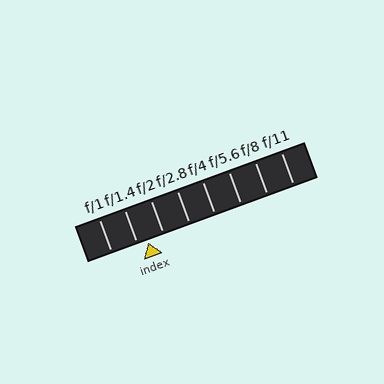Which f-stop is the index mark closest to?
The index mark is closest to f/1.4.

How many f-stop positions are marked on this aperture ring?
There are 8 f-stop positions marked.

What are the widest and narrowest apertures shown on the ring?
The widest aperture shown is f/1 and the narrowest is f/11.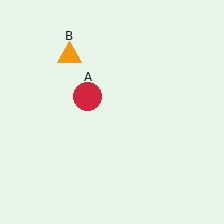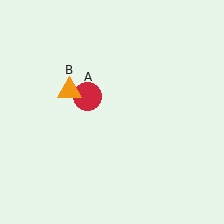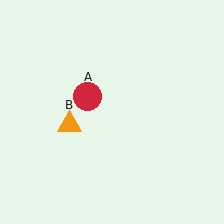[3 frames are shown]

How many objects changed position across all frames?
1 object changed position: orange triangle (object B).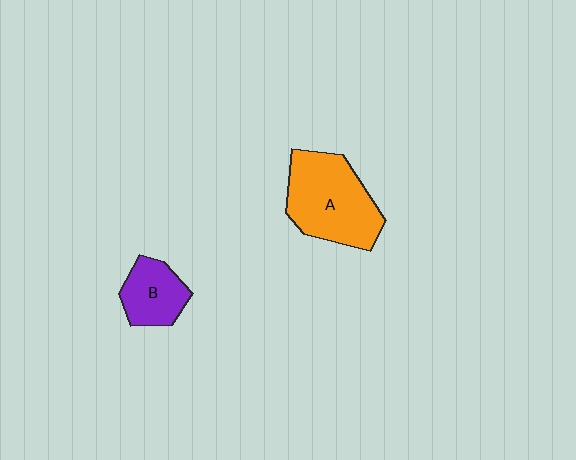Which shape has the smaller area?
Shape B (purple).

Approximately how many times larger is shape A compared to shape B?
Approximately 1.9 times.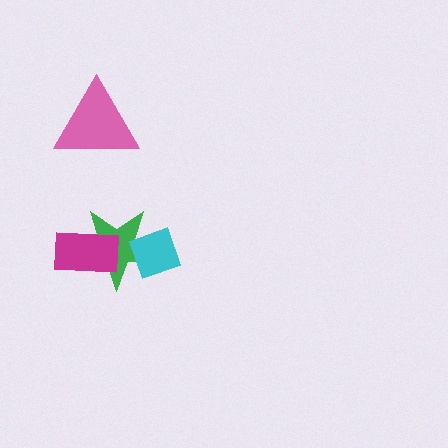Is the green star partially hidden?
Yes, it is partially covered by another shape.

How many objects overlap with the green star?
2 objects overlap with the green star.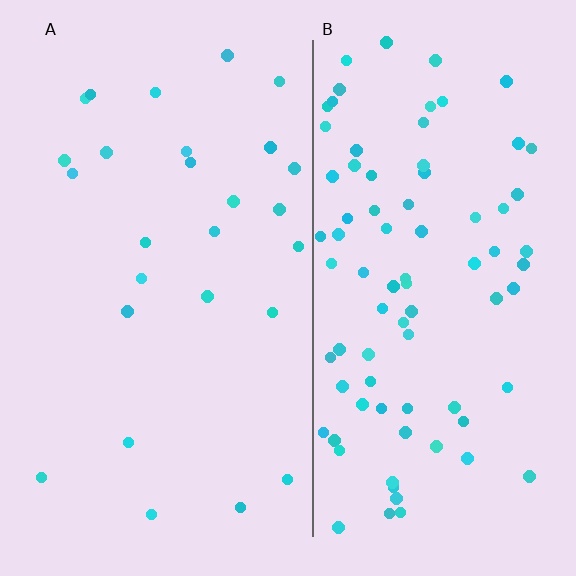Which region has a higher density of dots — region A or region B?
B (the right).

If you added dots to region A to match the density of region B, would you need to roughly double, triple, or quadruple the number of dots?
Approximately triple.